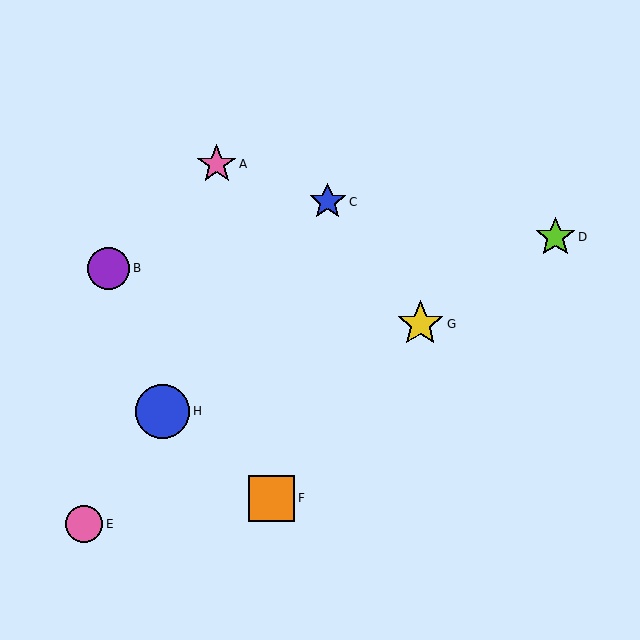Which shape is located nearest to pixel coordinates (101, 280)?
The purple circle (labeled B) at (109, 268) is nearest to that location.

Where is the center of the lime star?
The center of the lime star is at (555, 237).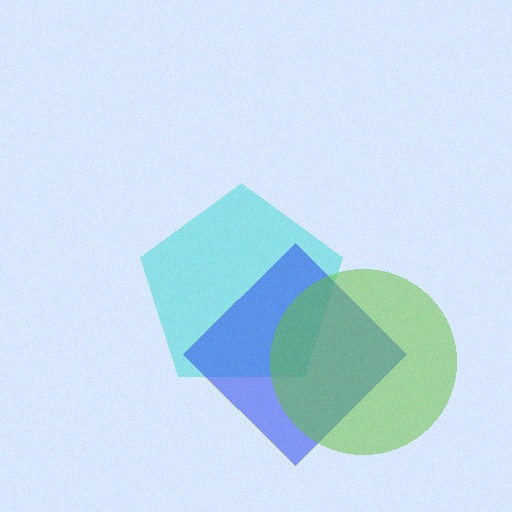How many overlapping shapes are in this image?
There are 3 overlapping shapes in the image.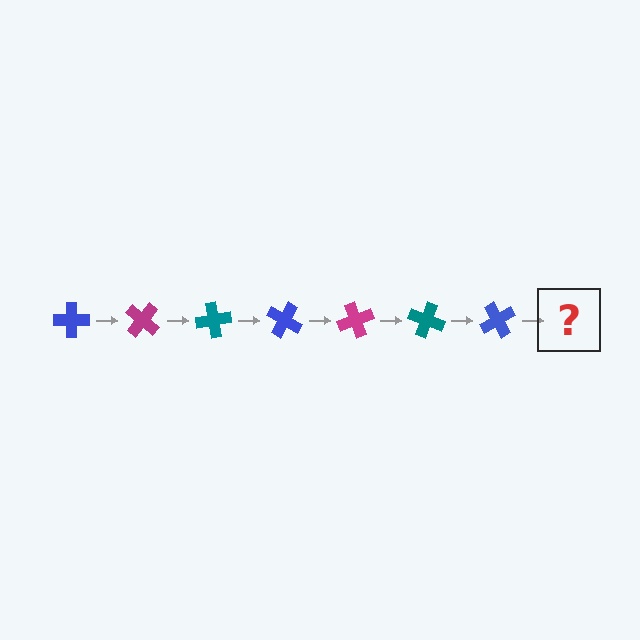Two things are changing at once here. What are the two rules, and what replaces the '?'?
The two rules are that it rotates 40 degrees each step and the color cycles through blue, magenta, and teal. The '?' should be a magenta cross, rotated 280 degrees from the start.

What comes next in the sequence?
The next element should be a magenta cross, rotated 280 degrees from the start.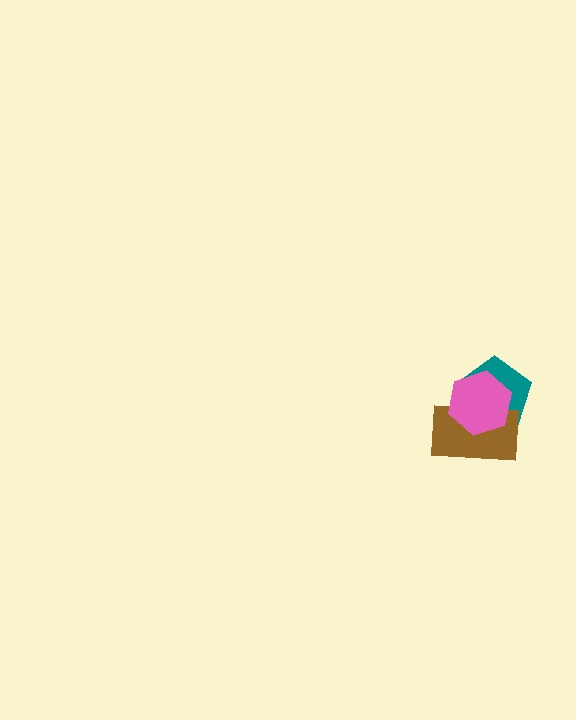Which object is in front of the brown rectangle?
The pink hexagon is in front of the brown rectangle.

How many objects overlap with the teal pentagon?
2 objects overlap with the teal pentagon.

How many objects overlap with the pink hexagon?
2 objects overlap with the pink hexagon.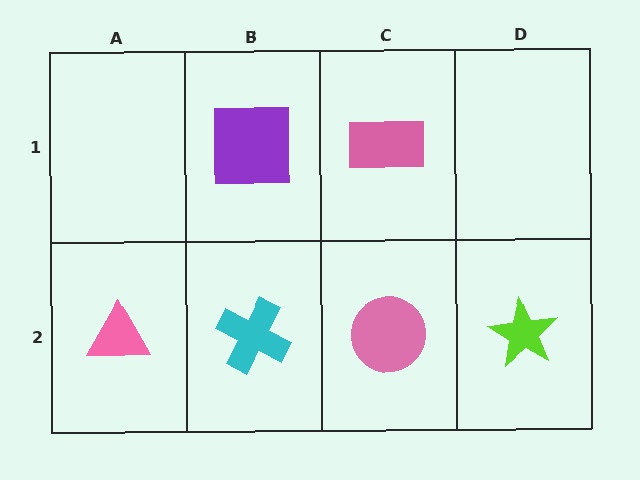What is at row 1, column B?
A purple square.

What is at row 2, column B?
A cyan cross.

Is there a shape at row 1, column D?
No, that cell is empty.